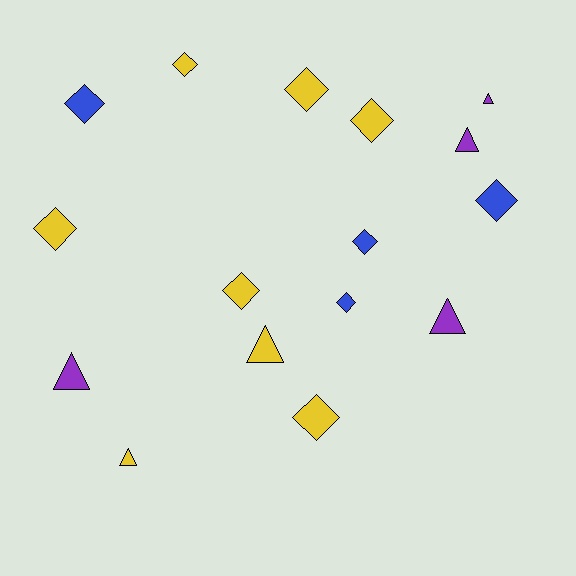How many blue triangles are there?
There are no blue triangles.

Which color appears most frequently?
Yellow, with 8 objects.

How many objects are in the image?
There are 16 objects.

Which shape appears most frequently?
Diamond, with 10 objects.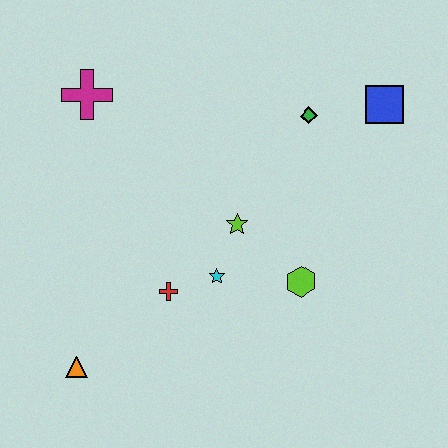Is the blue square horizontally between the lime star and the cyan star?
No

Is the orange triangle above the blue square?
No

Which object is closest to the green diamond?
The blue square is closest to the green diamond.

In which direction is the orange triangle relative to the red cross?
The orange triangle is to the left of the red cross.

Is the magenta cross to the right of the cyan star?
No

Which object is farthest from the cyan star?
The blue square is farthest from the cyan star.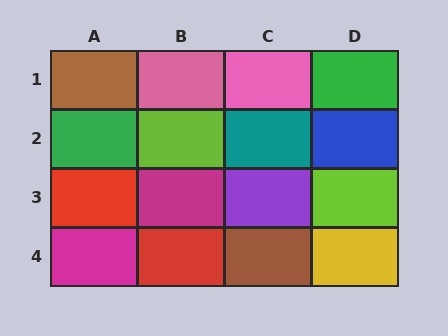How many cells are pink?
2 cells are pink.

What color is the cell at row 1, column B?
Pink.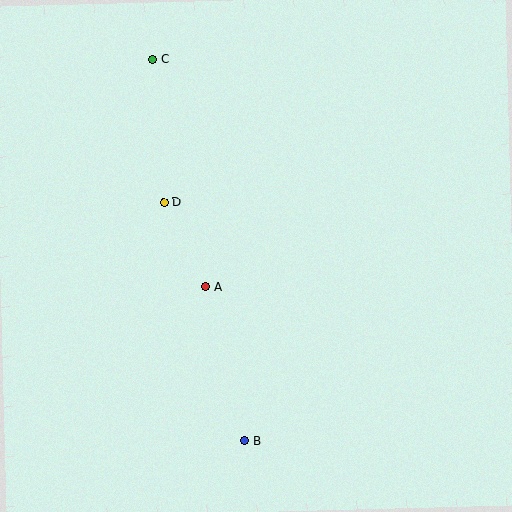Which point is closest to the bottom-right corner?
Point B is closest to the bottom-right corner.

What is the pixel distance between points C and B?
The distance between C and B is 393 pixels.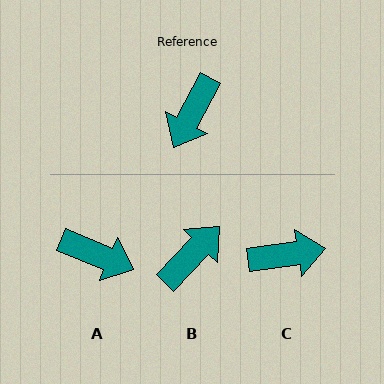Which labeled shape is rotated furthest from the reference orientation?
B, about 164 degrees away.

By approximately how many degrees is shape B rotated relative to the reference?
Approximately 164 degrees counter-clockwise.